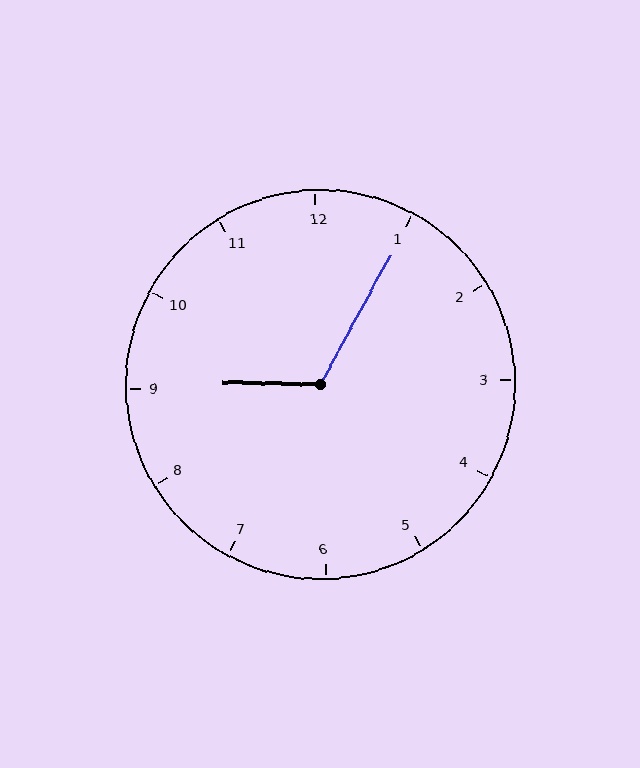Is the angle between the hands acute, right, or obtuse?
It is obtuse.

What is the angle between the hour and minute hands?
Approximately 118 degrees.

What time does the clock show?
9:05.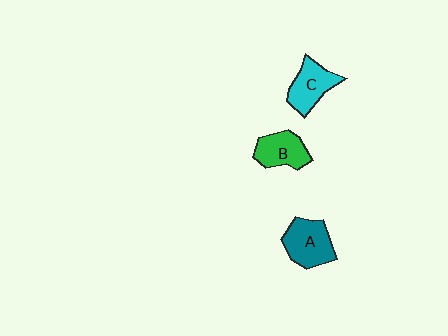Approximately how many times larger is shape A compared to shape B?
Approximately 1.2 times.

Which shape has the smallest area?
Shape B (green).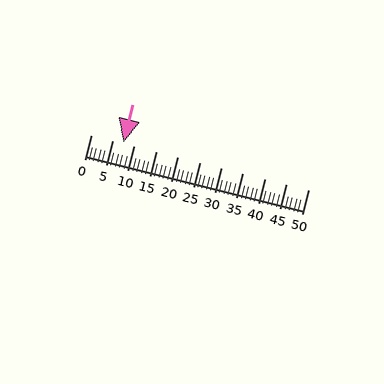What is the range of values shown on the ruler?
The ruler shows values from 0 to 50.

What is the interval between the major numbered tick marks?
The major tick marks are spaced 5 units apart.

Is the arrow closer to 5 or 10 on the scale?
The arrow is closer to 10.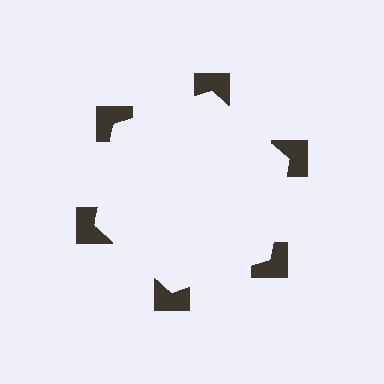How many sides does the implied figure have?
6 sides.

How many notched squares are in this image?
There are 6 — one at each vertex of the illusory hexagon.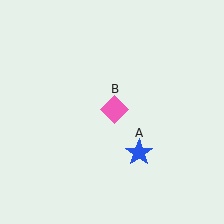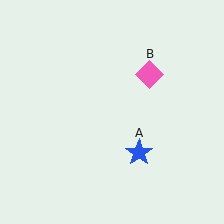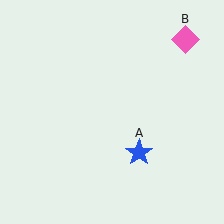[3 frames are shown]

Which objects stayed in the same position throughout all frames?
Blue star (object A) remained stationary.